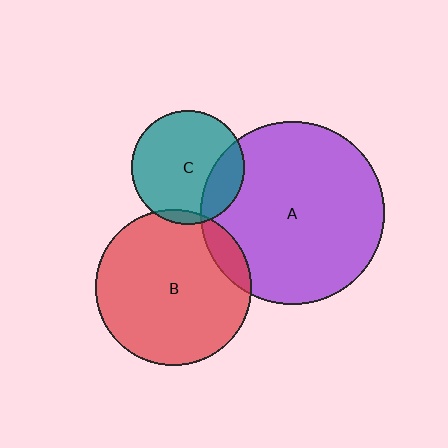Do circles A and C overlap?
Yes.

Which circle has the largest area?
Circle A (purple).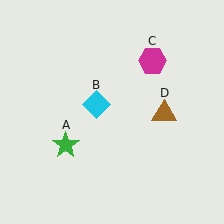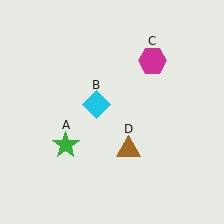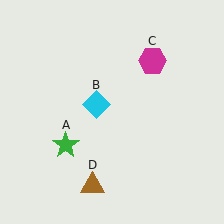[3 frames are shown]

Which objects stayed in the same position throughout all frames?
Green star (object A) and cyan diamond (object B) and magenta hexagon (object C) remained stationary.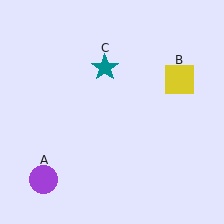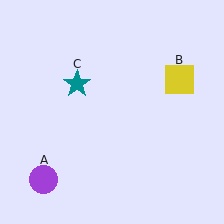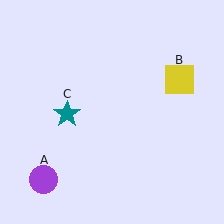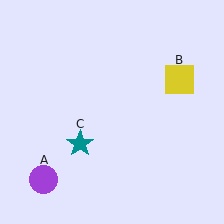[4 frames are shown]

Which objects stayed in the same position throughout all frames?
Purple circle (object A) and yellow square (object B) remained stationary.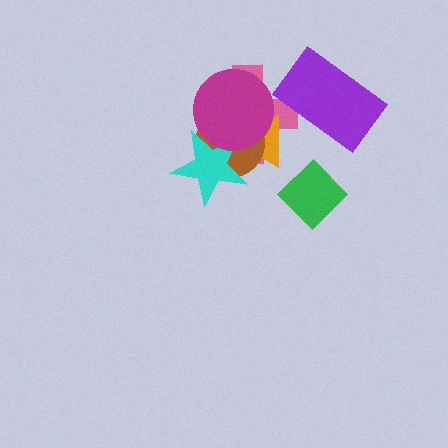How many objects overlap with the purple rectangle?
1 object overlaps with the purple rectangle.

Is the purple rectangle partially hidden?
No, no other shape covers it.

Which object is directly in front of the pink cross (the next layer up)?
The orange triangle is directly in front of the pink cross.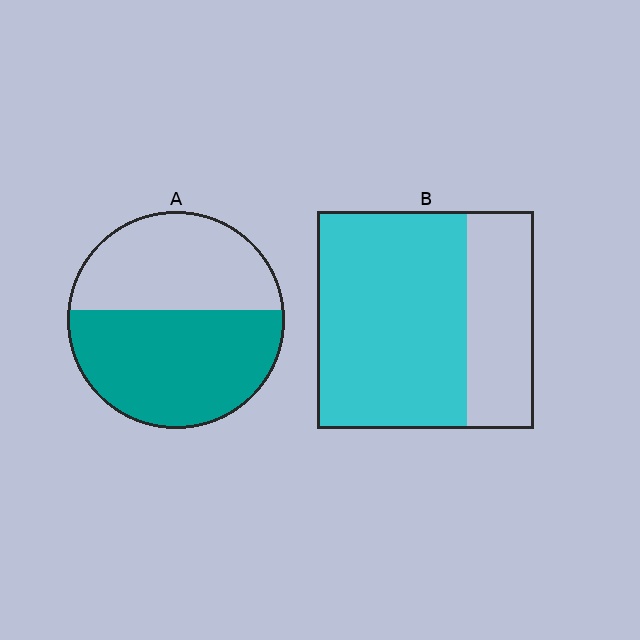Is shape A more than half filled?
Yes.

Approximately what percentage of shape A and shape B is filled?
A is approximately 55% and B is approximately 70%.